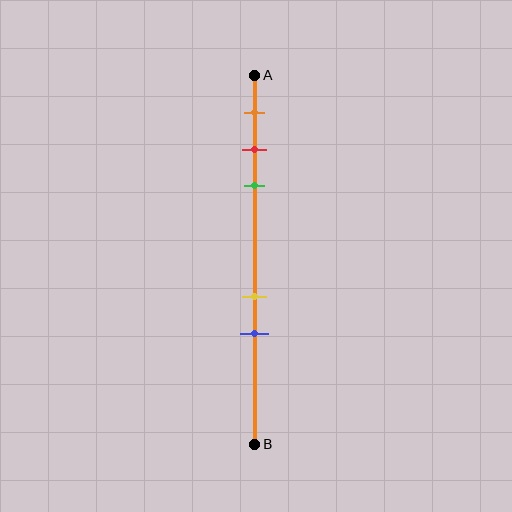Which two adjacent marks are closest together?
The red and green marks are the closest adjacent pair.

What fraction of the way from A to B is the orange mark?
The orange mark is approximately 10% (0.1) of the way from A to B.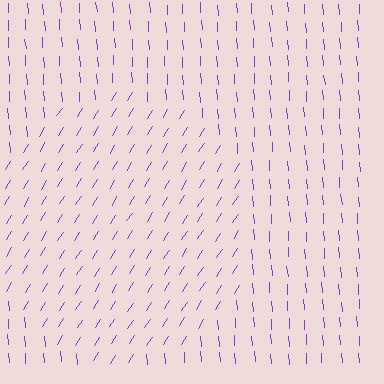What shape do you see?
I see a circle.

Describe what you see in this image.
The image is filled with small purple line segments. A circle region in the image has lines oriented differently from the surrounding lines, creating a visible texture boundary.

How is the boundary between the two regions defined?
The boundary is defined purely by a change in line orientation (approximately 37 degrees difference). All lines are the same color and thickness.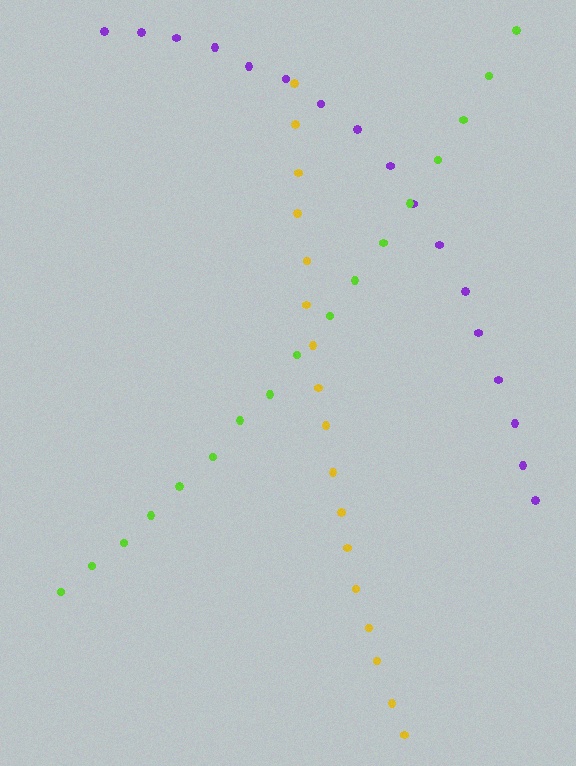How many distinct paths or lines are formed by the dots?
There are 3 distinct paths.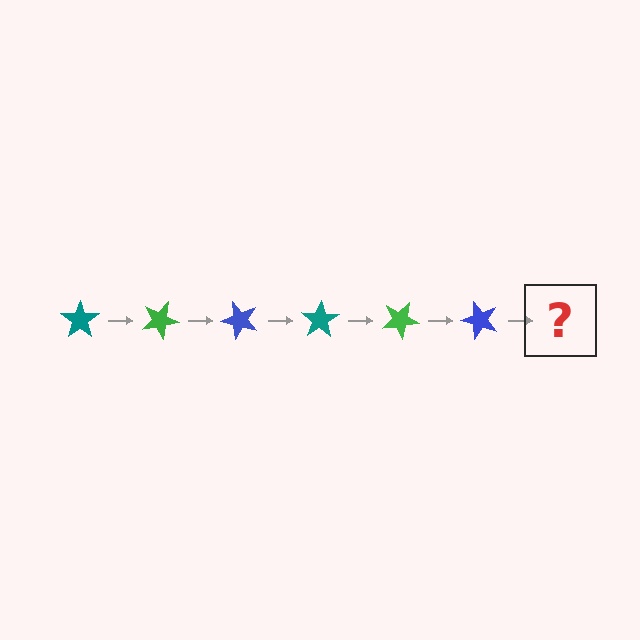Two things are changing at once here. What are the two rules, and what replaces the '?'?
The two rules are that it rotates 25 degrees each step and the color cycles through teal, green, and blue. The '?' should be a teal star, rotated 150 degrees from the start.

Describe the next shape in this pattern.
It should be a teal star, rotated 150 degrees from the start.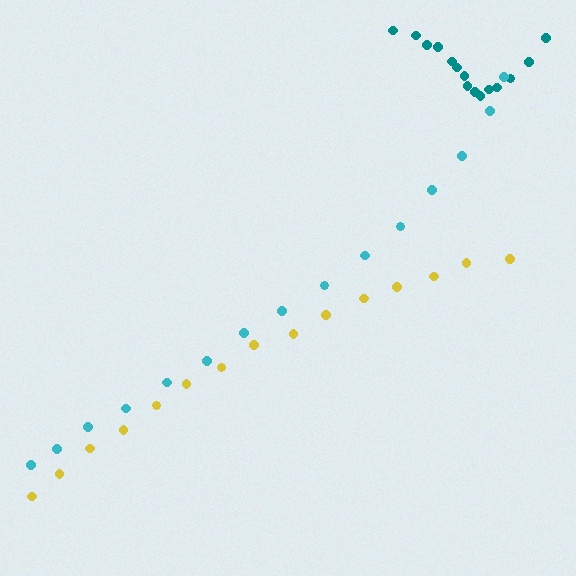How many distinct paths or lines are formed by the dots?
There are 3 distinct paths.